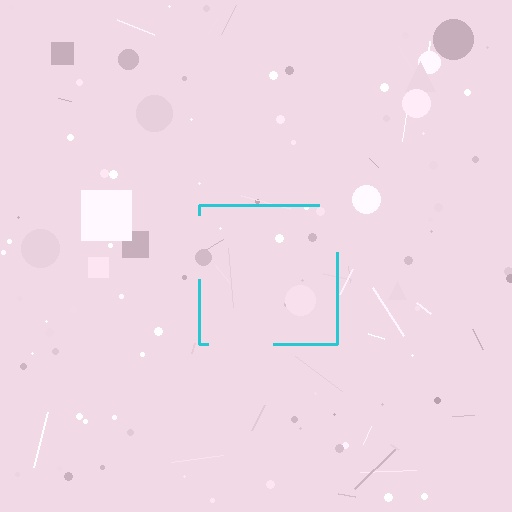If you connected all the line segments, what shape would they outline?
They would outline a square.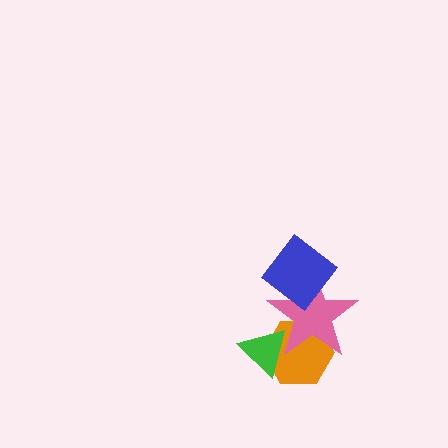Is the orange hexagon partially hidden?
Yes, it is partially covered by another shape.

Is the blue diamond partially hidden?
No, no other shape covers it.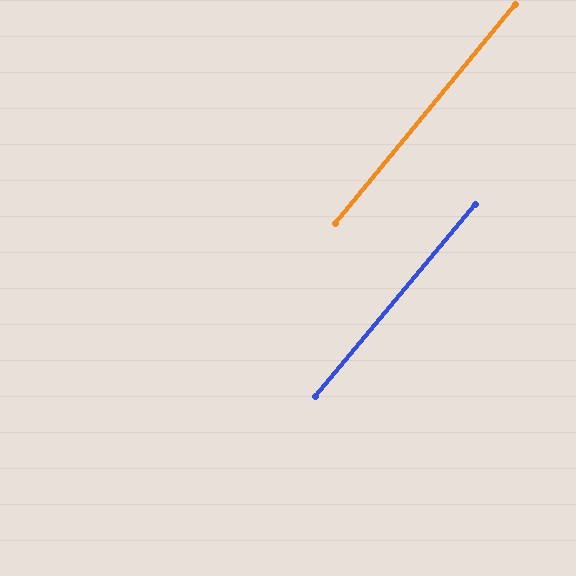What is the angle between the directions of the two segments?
Approximately 0 degrees.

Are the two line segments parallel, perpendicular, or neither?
Parallel — their directions differ by only 0.4°.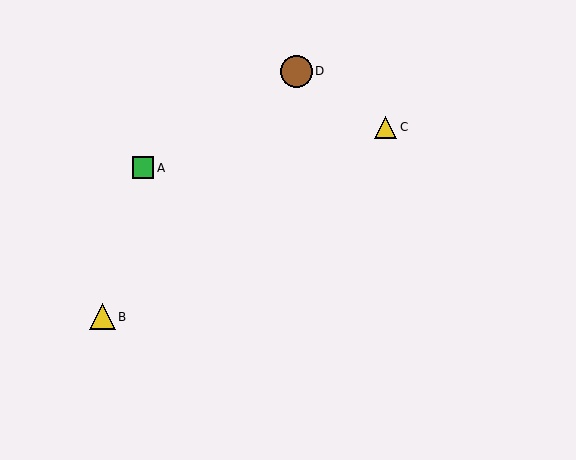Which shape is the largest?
The brown circle (labeled D) is the largest.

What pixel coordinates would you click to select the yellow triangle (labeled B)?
Click at (102, 317) to select the yellow triangle B.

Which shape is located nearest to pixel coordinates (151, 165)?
The green square (labeled A) at (143, 168) is nearest to that location.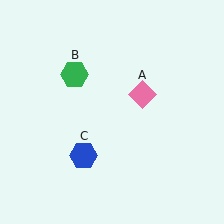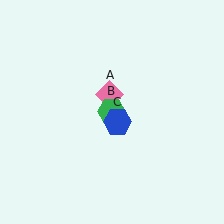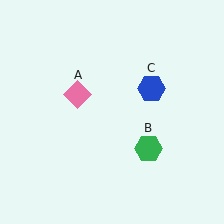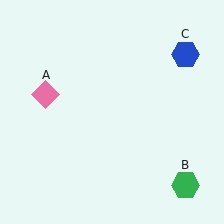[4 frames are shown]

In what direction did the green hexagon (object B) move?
The green hexagon (object B) moved down and to the right.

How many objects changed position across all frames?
3 objects changed position: pink diamond (object A), green hexagon (object B), blue hexagon (object C).